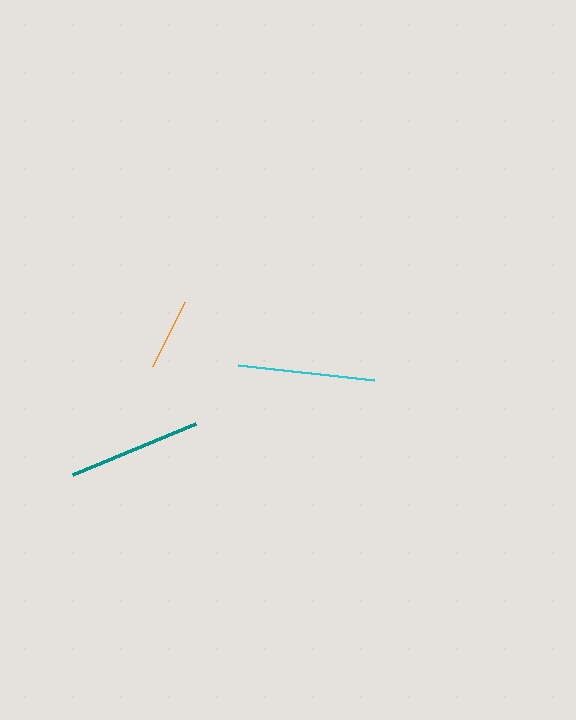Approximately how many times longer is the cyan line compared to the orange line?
The cyan line is approximately 1.9 times the length of the orange line.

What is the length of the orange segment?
The orange segment is approximately 71 pixels long.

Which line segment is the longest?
The cyan line is the longest at approximately 137 pixels.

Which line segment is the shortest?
The orange line is the shortest at approximately 71 pixels.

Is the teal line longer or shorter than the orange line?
The teal line is longer than the orange line.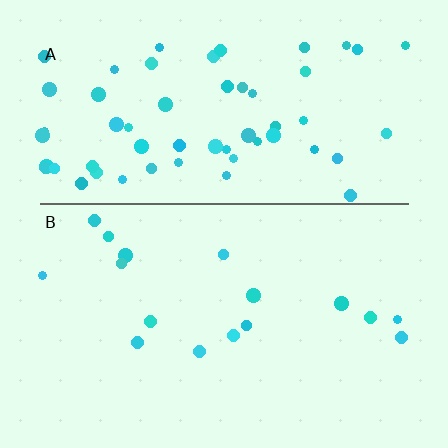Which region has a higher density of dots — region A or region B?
A (the top).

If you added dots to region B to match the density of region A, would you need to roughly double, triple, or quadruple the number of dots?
Approximately quadruple.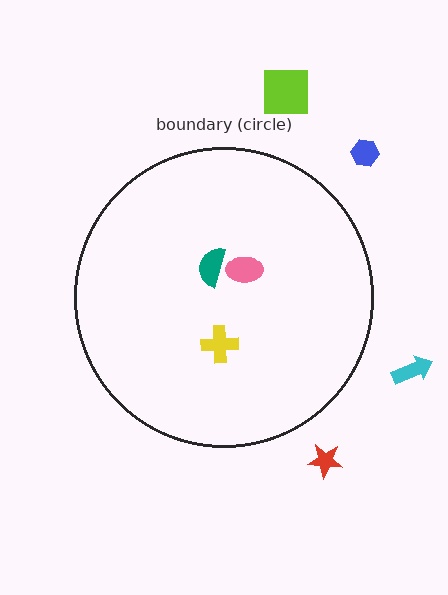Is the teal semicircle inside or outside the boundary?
Inside.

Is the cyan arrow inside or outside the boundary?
Outside.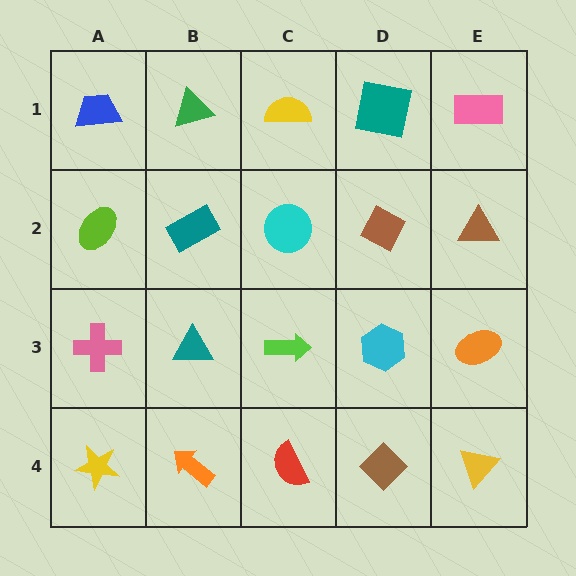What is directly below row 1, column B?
A teal rectangle.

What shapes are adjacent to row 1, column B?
A teal rectangle (row 2, column B), a blue trapezoid (row 1, column A), a yellow semicircle (row 1, column C).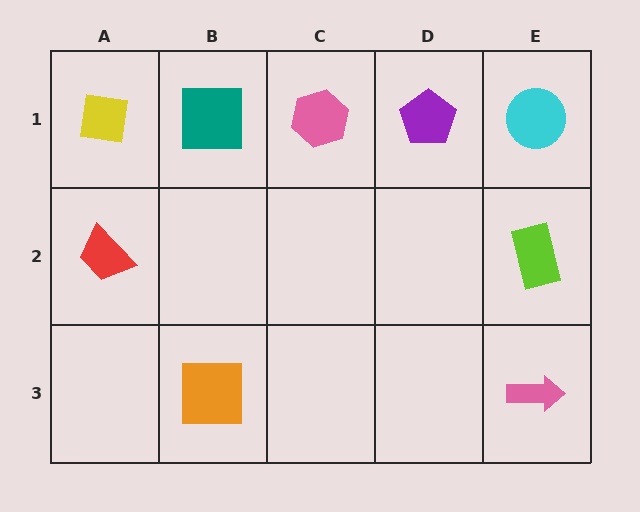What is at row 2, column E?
A lime rectangle.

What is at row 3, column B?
An orange square.